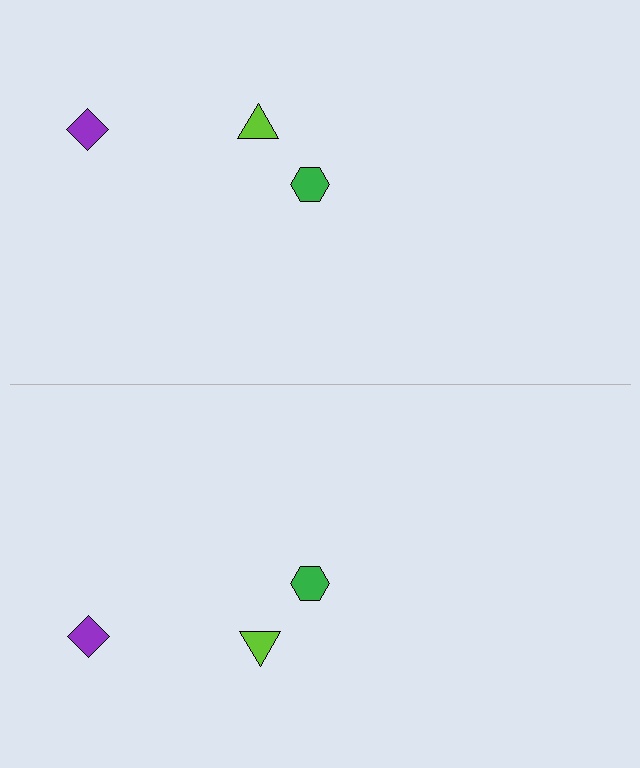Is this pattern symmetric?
Yes, this pattern has bilateral (reflection) symmetry.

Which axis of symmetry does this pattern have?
The pattern has a horizontal axis of symmetry running through the center of the image.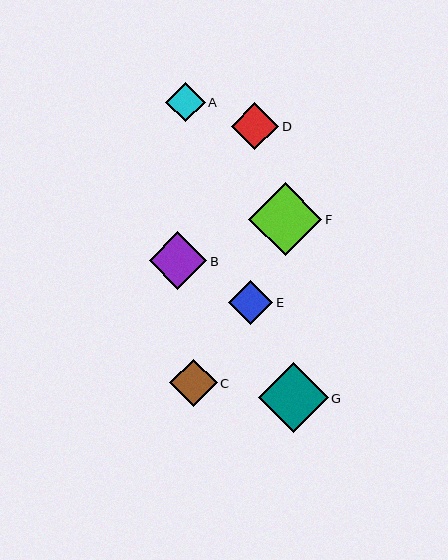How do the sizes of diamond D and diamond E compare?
Diamond D and diamond E are approximately the same size.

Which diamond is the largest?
Diamond F is the largest with a size of approximately 73 pixels.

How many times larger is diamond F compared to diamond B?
Diamond F is approximately 1.3 times the size of diamond B.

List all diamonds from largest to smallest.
From largest to smallest: F, G, B, C, D, E, A.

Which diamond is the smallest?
Diamond A is the smallest with a size of approximately 40 pixels.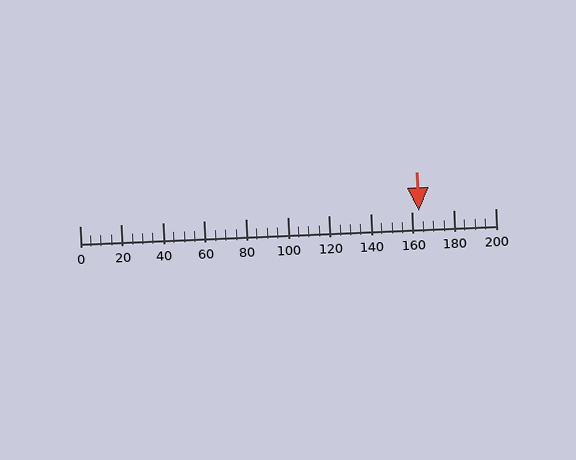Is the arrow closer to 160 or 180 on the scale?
The arrow is closer to 160.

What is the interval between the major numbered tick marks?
The major tick marks are spaced 20 units apart.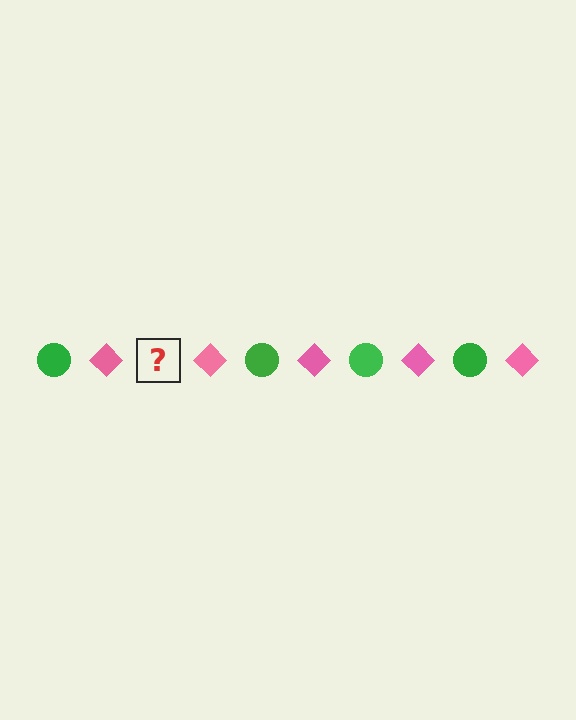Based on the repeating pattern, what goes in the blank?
The blank should be a green circle.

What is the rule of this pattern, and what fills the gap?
The rule is that the pattern alternates between green circle and pink diamond. The gap should be filled with a green circle.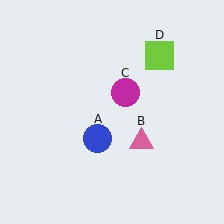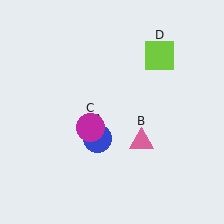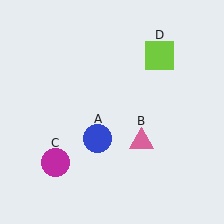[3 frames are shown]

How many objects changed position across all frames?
1 object changed position: magenta circle (object C).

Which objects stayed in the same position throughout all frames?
Blue circle (object A) and pink triangle (object B) and lime square (object D) remained stationary.